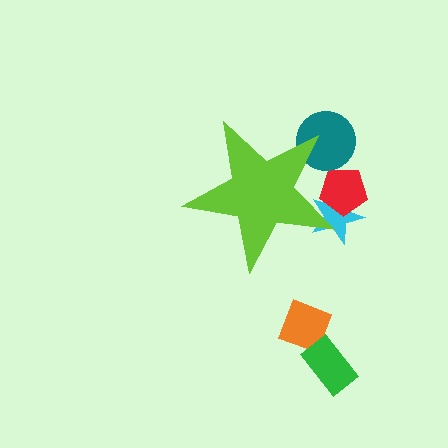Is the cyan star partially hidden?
Yes, the cyan star is partially hidden behind the lime star.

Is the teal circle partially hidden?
Yes, the teal circle is partially hidden behind the lime star.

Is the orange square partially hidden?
No, the orange square is fully visible.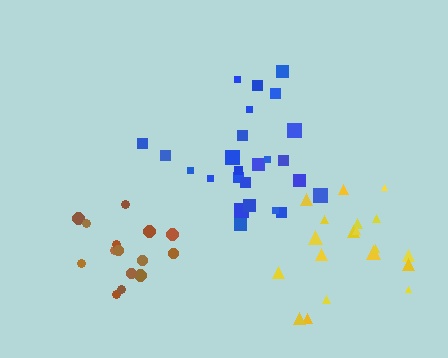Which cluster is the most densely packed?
Blue.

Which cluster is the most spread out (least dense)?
Yellow.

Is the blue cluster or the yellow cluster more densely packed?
Blue.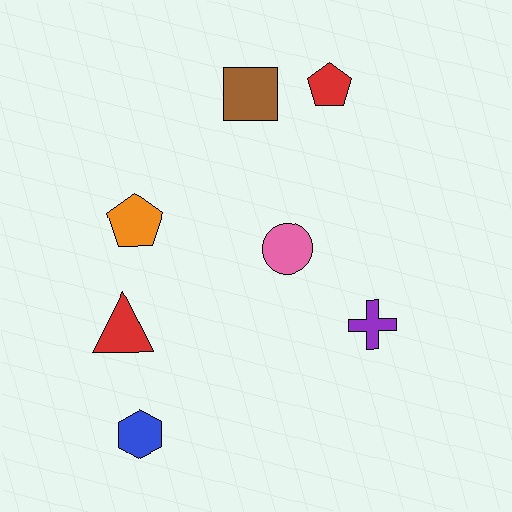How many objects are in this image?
There are 7 objects.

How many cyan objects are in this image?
There are no cyan objects.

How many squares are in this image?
There is 1 square.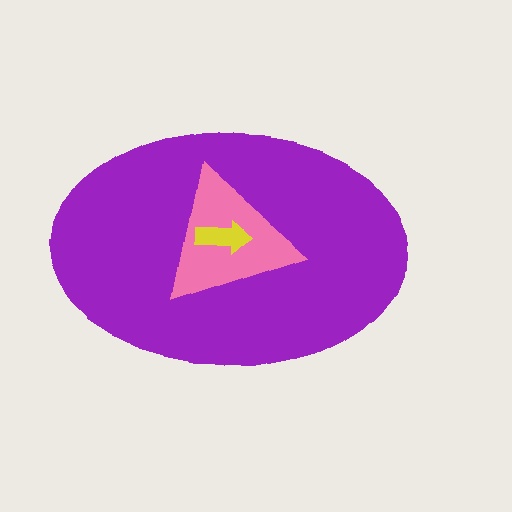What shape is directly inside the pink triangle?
The yellow arrow.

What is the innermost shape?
The yellow arrow.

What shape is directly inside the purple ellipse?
The pink triangle.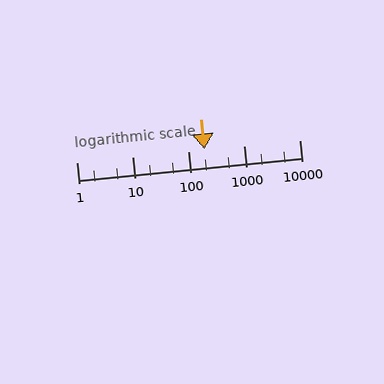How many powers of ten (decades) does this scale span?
The scale spans 4 decades, from 1 to 10000.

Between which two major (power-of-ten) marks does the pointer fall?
The pointer is between 100 and 1000.